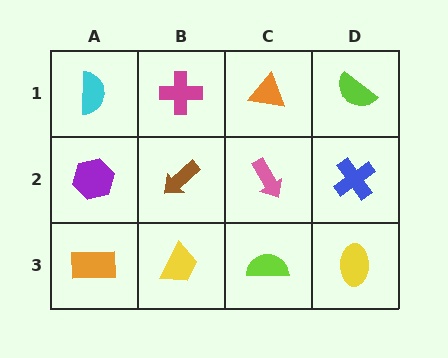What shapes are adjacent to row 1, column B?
A brown arrow (row 2, column B), a cyan semicircle (row 1, column A), an orange triangle (row 1, column C).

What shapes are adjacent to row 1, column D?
A blue cross (row 2, column D), an orange triangle (row 1, column C).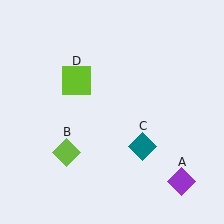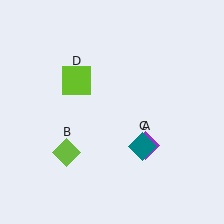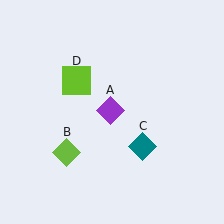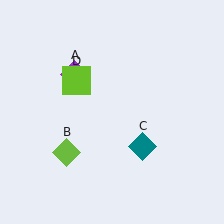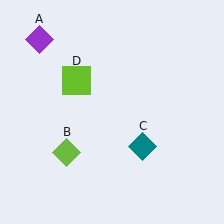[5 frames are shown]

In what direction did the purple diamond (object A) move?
The purple diamond (object A) moved up and to the left.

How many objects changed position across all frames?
1 object changed position: purple diamond (object A).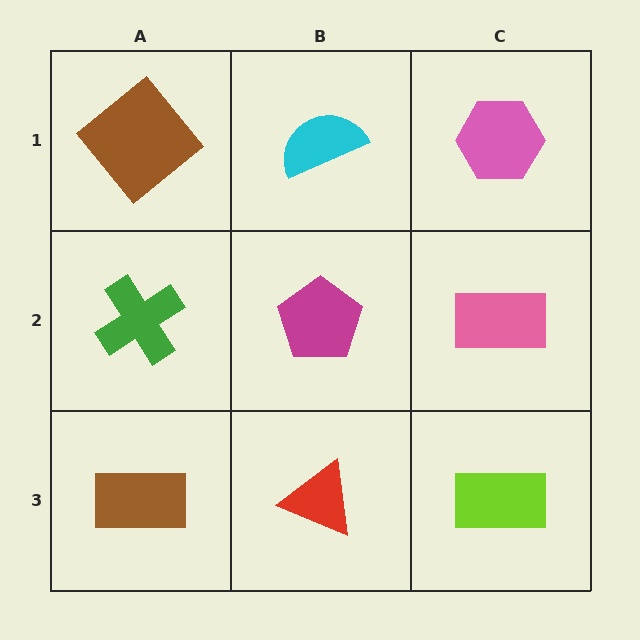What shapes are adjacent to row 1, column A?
A green cross (row 2, column A), a cyan semicircle (row 1, column B).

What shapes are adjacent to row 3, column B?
A magenta pentagon (row 2, column B), a brown rectangle (row 3, column A), a lime rectangle (row 3, column C).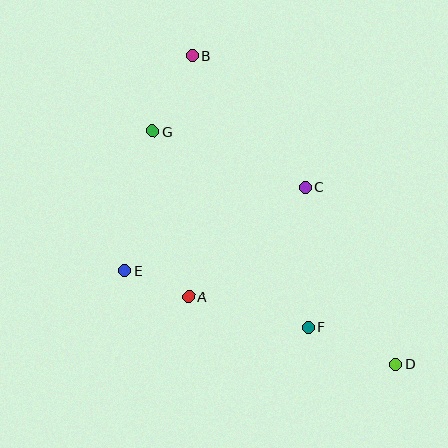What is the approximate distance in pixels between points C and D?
The distance between C and D is approximately 199 pixels.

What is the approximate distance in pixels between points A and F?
The distance between A and F is approximately 123 pixels.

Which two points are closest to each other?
Points A and E are closest to each other.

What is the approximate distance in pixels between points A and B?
The distance between A and B is approximately 241 pixels.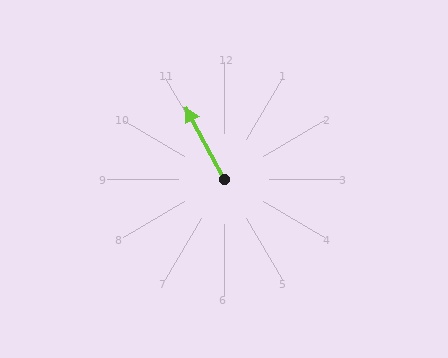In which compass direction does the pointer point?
Northwest.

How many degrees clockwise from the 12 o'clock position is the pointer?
Approximately 332 degrees.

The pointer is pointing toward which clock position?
Roughly 11 o'clock.